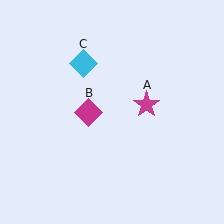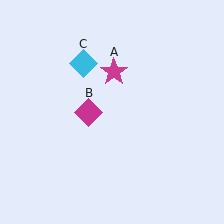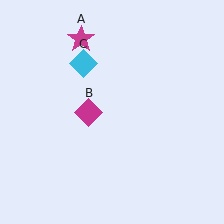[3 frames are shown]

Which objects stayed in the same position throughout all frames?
Magenta diamond (object B) and cyan diamond (object C) remained stationary.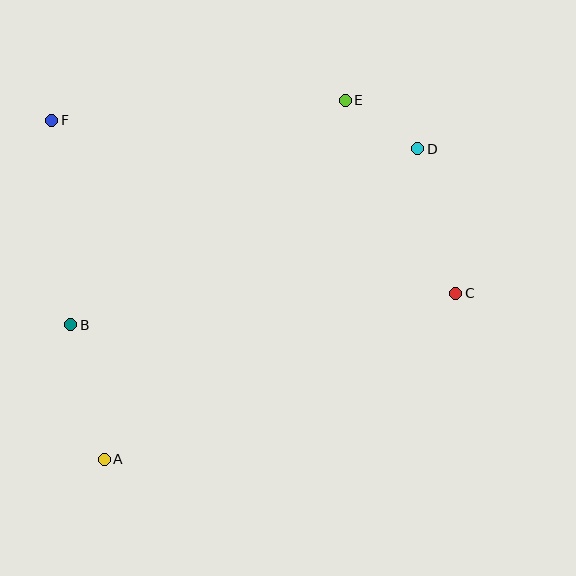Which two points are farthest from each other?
Points A and D are farthest from each other.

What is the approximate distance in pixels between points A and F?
The distance between A and F is approximately 343 pixels.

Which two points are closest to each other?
Points D and E are closest to each other.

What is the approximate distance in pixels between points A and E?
The distance between A and E is approximately 432 pixels.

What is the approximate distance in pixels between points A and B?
The distance between A and B is approximately 139 pixels.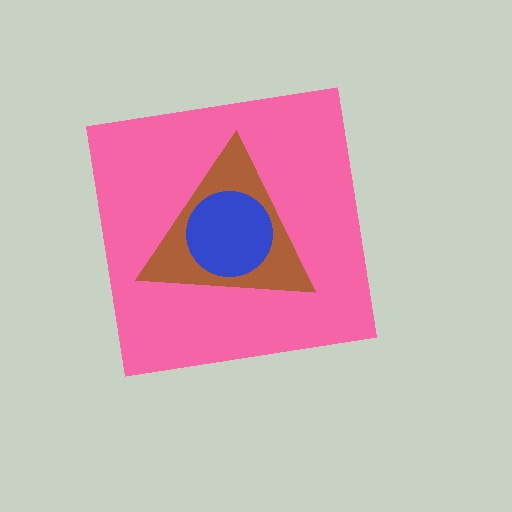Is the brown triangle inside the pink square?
Yes.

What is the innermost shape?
The blue circle.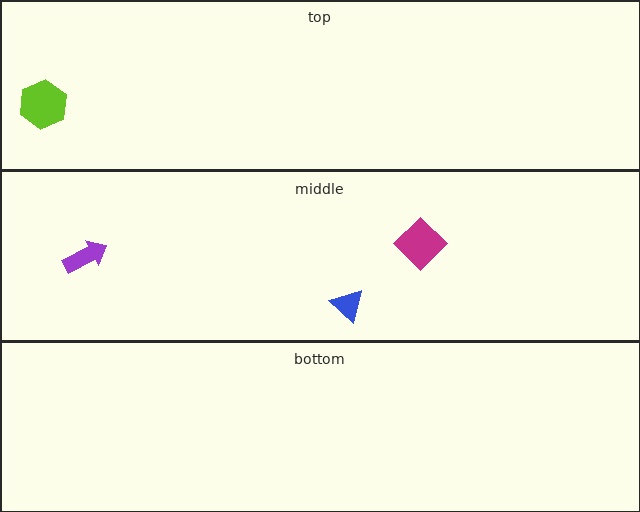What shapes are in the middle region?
The blue triangle, the magenta diamond, the purple arrow.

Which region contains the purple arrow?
The middle region.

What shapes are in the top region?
The lime hexagon.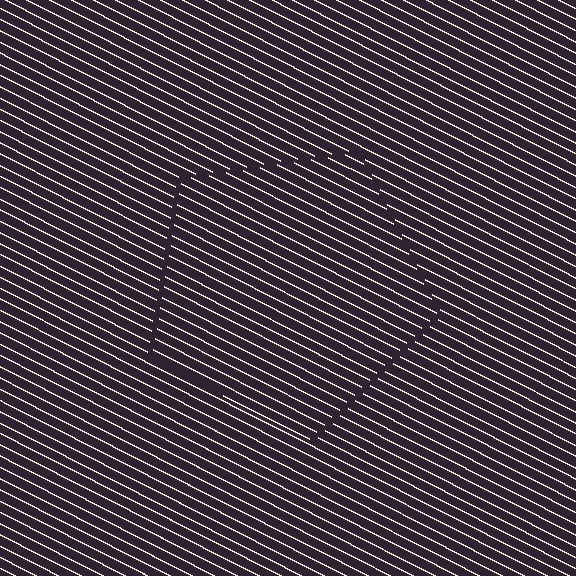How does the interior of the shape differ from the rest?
The interior of the shape contains the same grating, shifted by half a period — the contour is defined by the phase discontinuity where line-ends from the inner and outer gratings abut.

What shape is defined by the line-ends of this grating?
An illusory pentagon. The interior of the shape contains the same grating, shifted by half a period — the contour is defined by the phase discontinuity where line-ends from the inner and outer gratings abut.